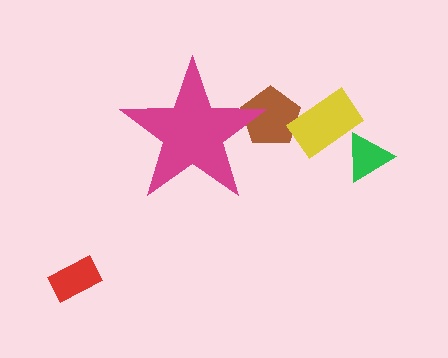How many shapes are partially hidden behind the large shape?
1 shape is partially hidden.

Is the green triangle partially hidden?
No, the green triangle is fully visible.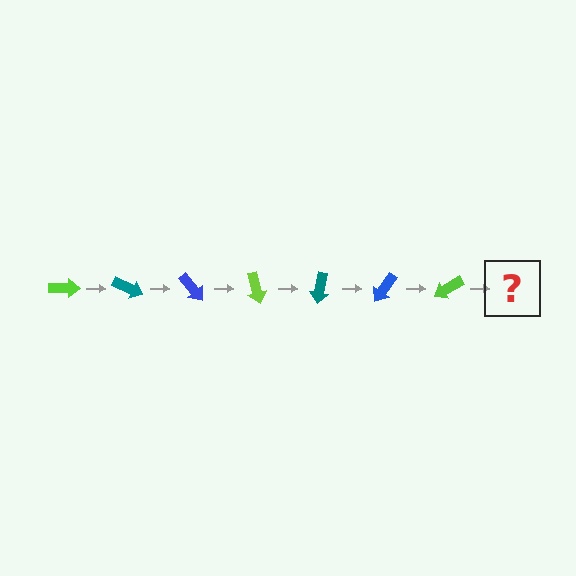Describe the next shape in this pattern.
It should be a teal arrow, rotated 175 degrees from the start.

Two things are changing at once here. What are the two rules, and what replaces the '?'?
The two rules are that it rotates 25 degrees each step and the color cycles through lime, teal, and blue. The '?' should be a teal arrow, rotated 175 degrees from the start.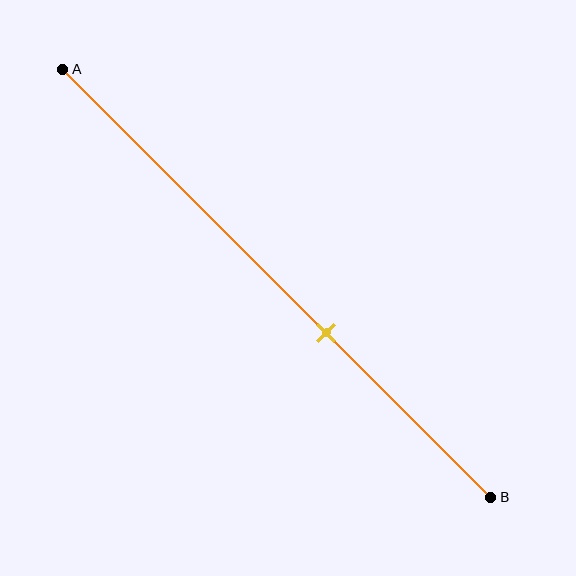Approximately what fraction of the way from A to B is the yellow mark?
The yellow mark is approximately 60% of the way from A to B.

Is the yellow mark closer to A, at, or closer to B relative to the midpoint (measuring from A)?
The yellow mark is closer to point B than the midpoint of segment AB.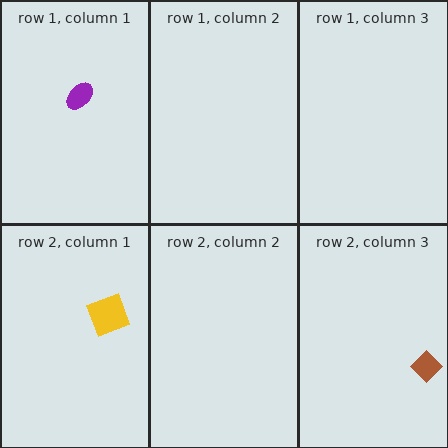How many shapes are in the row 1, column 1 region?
1.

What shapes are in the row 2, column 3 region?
The brown diamond.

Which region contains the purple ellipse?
The row 1, column 1 region.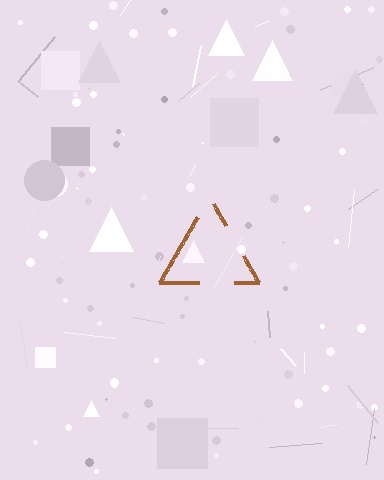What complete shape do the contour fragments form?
The contour fragments form a triangle.